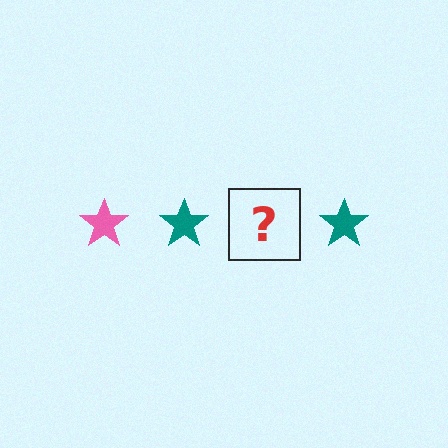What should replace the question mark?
The question mark should be replaced with a pink star.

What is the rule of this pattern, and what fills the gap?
The rule is that the pattern cycles through pink, teal stars. The gap should be filled with a pink star.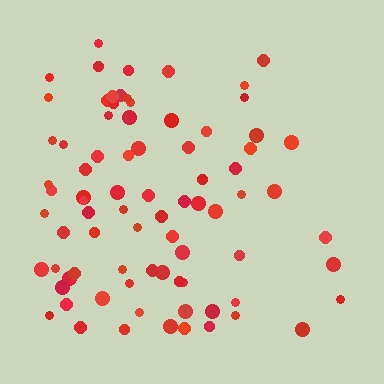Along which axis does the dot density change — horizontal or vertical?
Horizontal.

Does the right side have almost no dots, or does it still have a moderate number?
Still a moderate number, just noticeably fewer than the left.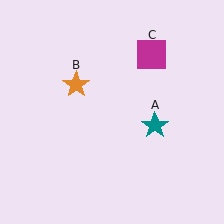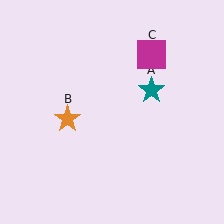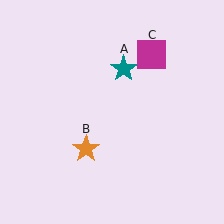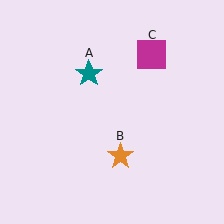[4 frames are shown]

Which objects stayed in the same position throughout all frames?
Magenta square (object C) remained stationary.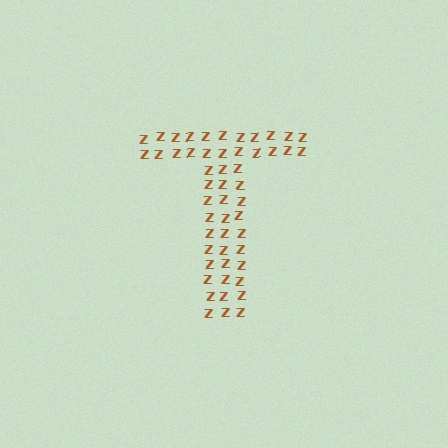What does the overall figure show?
The overall figure shows the letter T.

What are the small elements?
The small elements are letter Z's.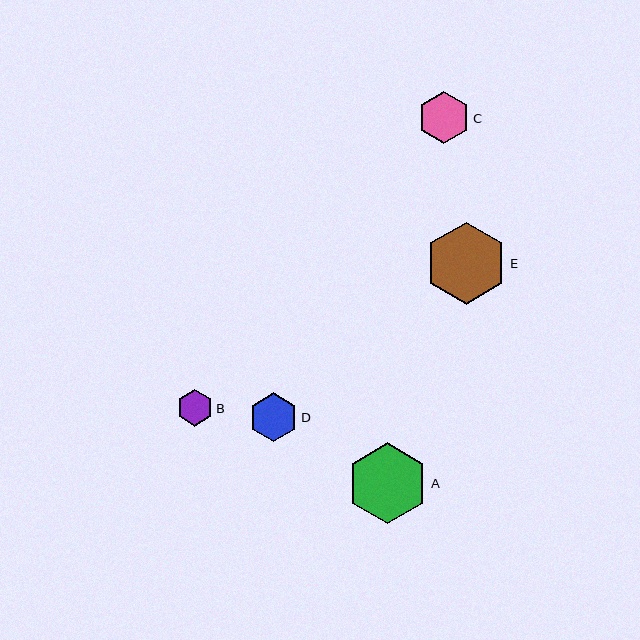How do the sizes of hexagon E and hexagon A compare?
Hexagon E and hexagon A are approximately the same size.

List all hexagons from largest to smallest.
From largest to smallest: E, A, C, D, B.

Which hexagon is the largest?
Hexagon E is the largest with a size of approximately 82 pixels.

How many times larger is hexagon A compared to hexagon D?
Hexagon A is approximately 1.7 times the size of hexagon D.